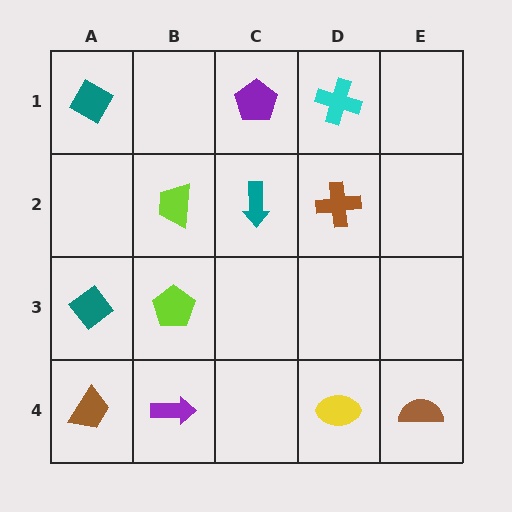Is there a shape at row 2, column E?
No, that cell is empty.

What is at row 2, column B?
A lime trapezoid.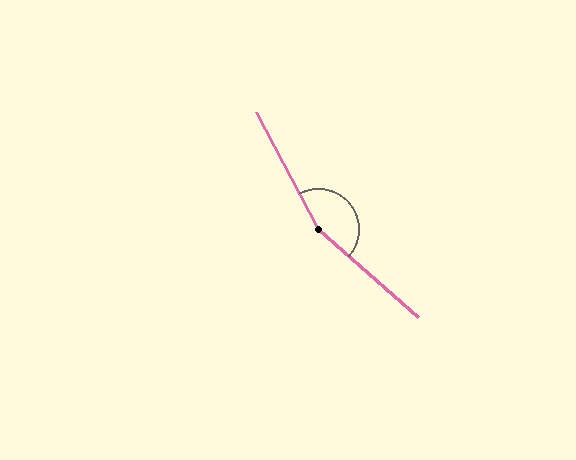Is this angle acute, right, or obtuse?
It is obtuse.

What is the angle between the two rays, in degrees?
Approximately 159 degrees.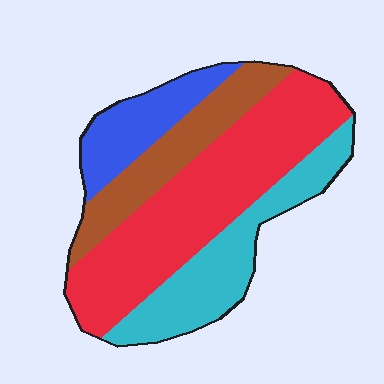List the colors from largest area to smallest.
From largest to smallest: red, cyan, brown, blue.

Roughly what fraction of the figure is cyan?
Cyan covers about 25% of the figure.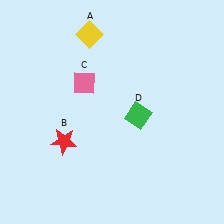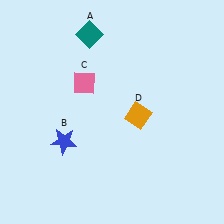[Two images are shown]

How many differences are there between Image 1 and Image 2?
There are 3 differences between the two images.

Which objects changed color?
A changed from yellow to teal. B changed from red to blue. D changed from green to orange.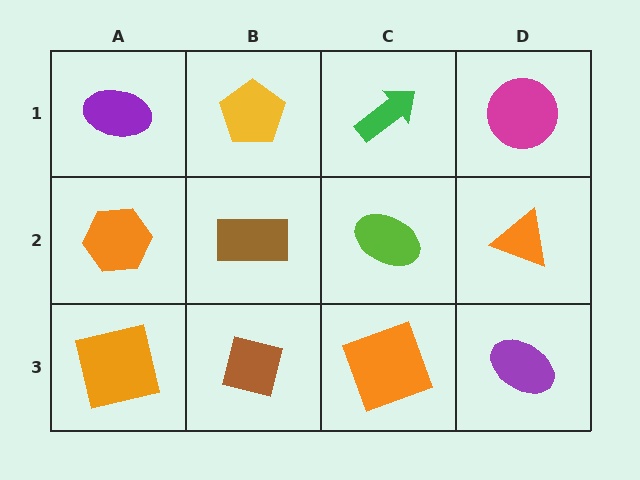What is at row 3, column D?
A purple ellipse.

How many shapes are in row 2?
4 shapes.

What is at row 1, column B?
A yellow pentagon.